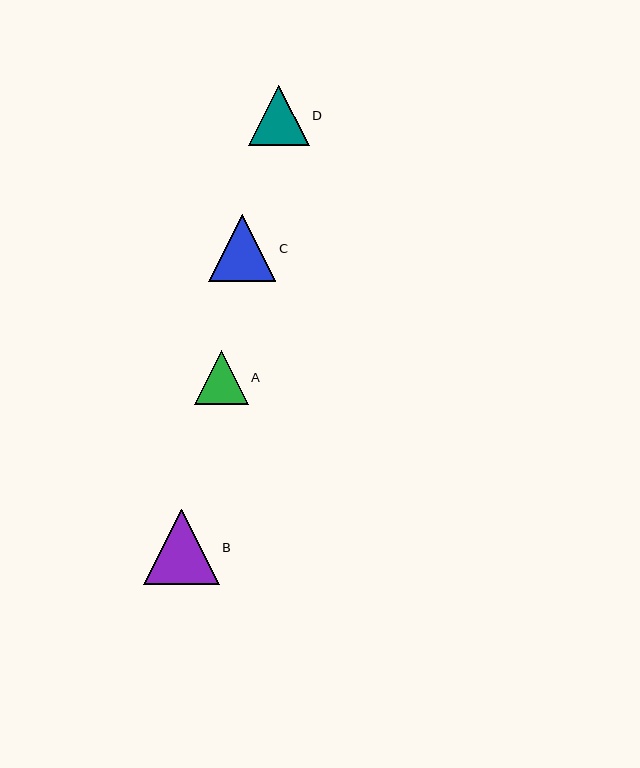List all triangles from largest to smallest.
From largest to smallest: B, C, D, A.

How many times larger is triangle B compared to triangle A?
Triangle B is approximately 1.4 times the size of triangle A.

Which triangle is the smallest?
Triangle A is the smallest with a size of approximately 54 pixels.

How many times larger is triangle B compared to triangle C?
Triangle B is approximately 1.1 times the size of triangle C.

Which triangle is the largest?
Triangle B is the largest with a size of approximately 75 pixels.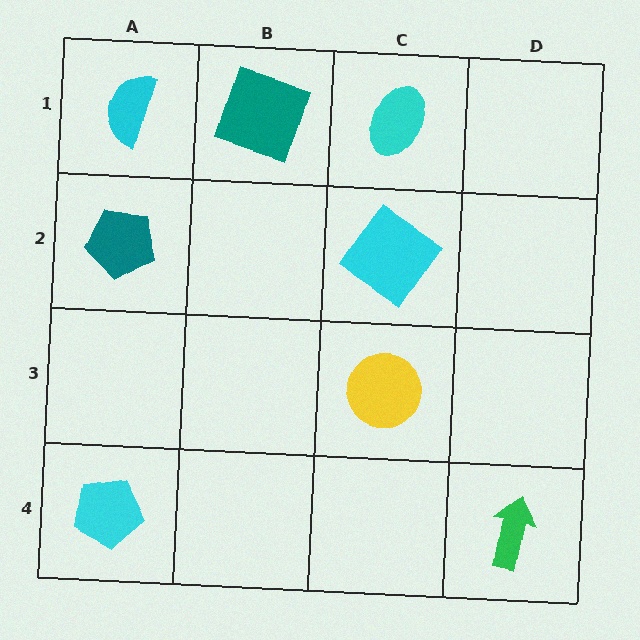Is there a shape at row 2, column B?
No, that cell is empty.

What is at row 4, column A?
A cyan pentagon.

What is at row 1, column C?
A cyan ellipse.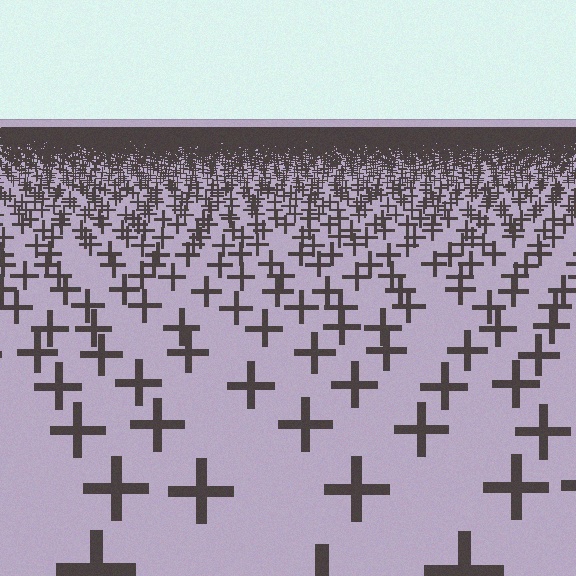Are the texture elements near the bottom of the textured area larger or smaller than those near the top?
Larger. Near the bottom, elements are closer to the viewer and appear at a bigger on-screen size.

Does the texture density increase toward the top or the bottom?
Density increases toward the top.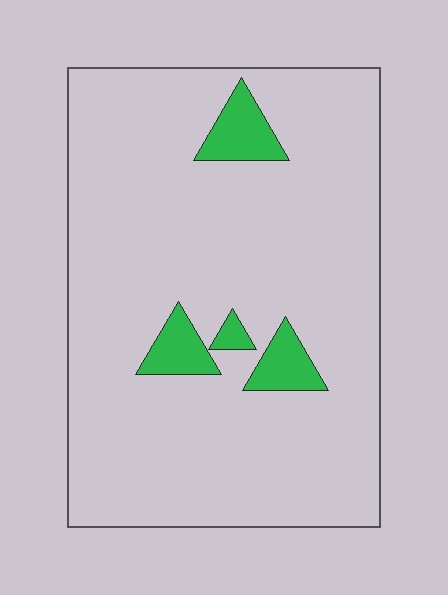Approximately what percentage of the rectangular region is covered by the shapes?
Approximately 10%.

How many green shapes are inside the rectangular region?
4.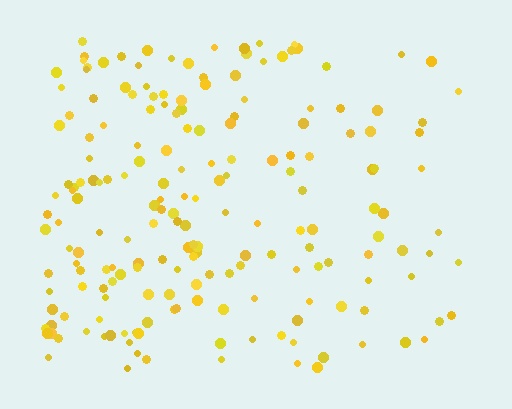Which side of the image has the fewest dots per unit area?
The right.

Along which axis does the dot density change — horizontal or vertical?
Horizontal.